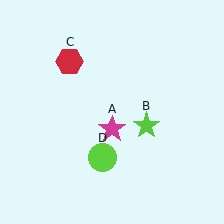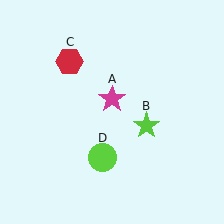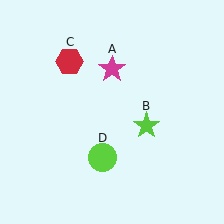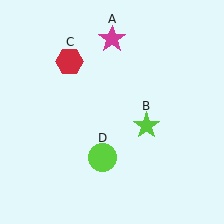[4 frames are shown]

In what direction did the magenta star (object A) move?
The magenta star (object A) moved up.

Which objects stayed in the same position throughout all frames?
Lime star (object B) and red hexagon (object C) and lime circle (object D) remained stationary.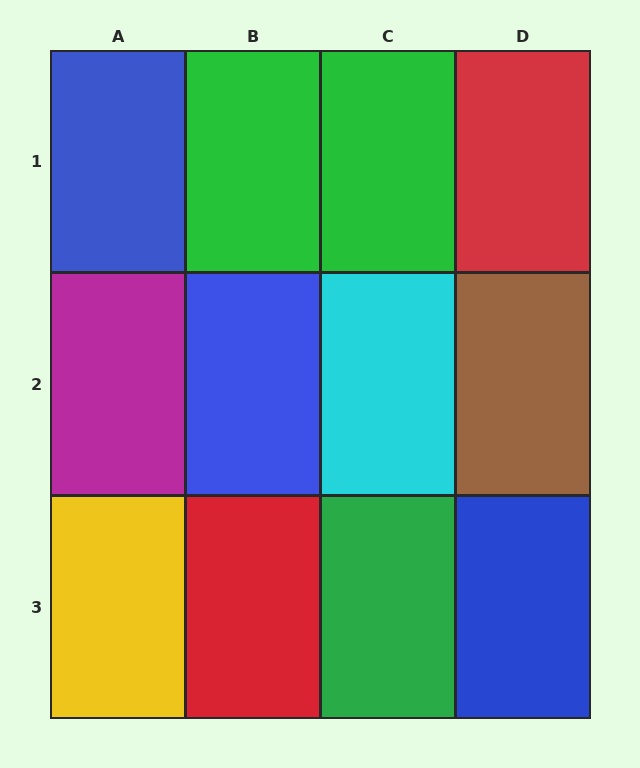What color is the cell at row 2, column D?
Brown.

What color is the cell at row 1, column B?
Green.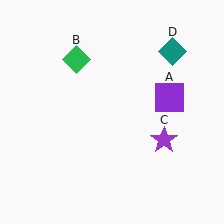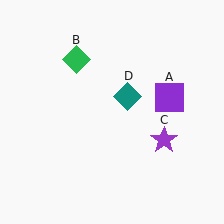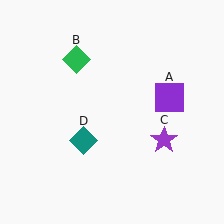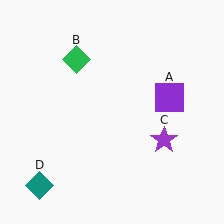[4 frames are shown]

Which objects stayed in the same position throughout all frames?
Purple square (object A) and green diamond (object B) and purple star (object C) remained stationary.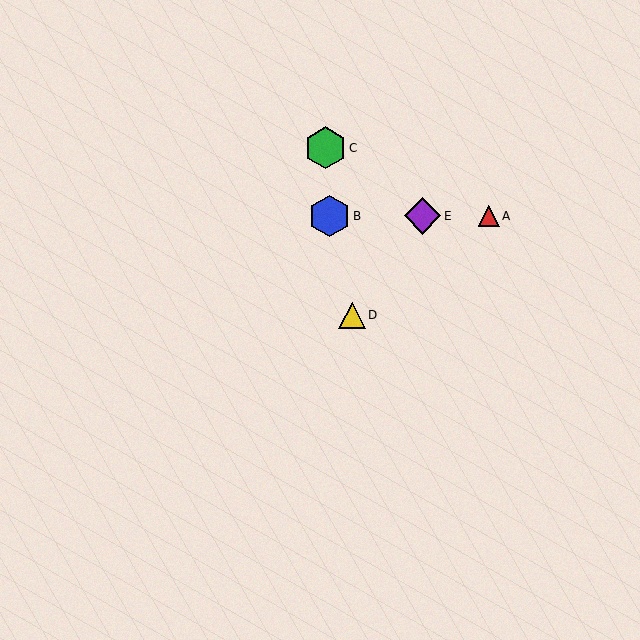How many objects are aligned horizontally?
3 objects (A, B, E) are aligned horizontally.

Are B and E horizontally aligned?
Yes, both are at y≈216.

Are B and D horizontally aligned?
No, B is at y≈216 and D is at y≈315.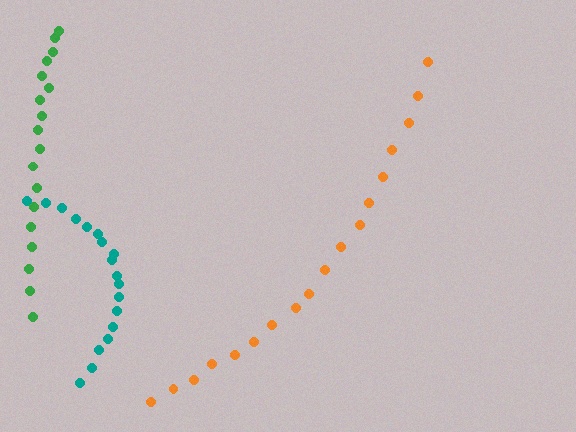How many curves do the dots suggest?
There are 3 distinct paths.